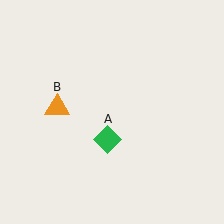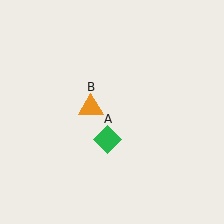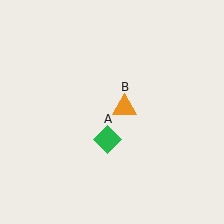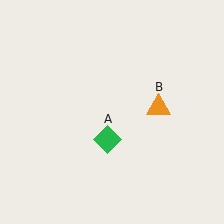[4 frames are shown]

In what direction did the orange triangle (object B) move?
The orange triangle (object B) moved right.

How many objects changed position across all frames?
1 object changed position: orange triangle (object B).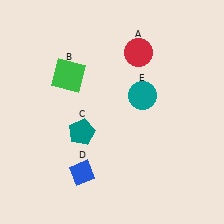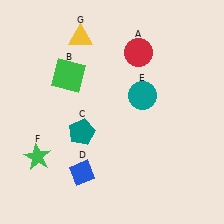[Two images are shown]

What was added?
A green star (F), a yellow triangle (G) were added in Image 2.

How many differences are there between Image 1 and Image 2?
There are 2 differences between the two images.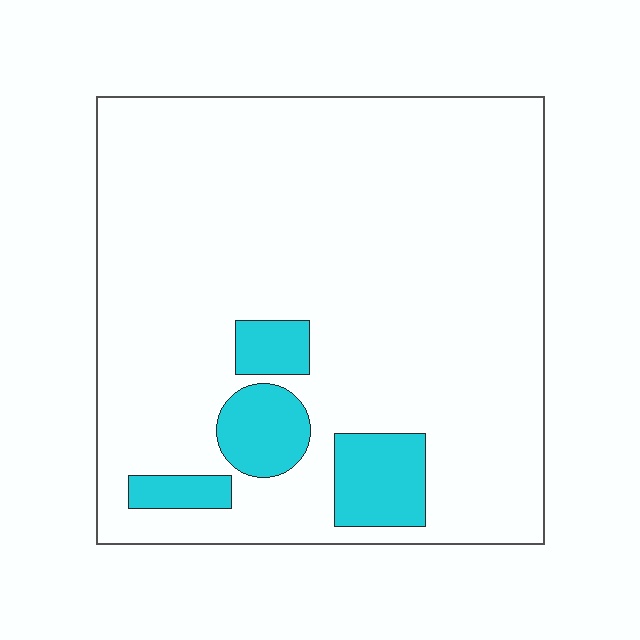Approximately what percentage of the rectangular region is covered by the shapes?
Approximately 10%.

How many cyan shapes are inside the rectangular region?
4.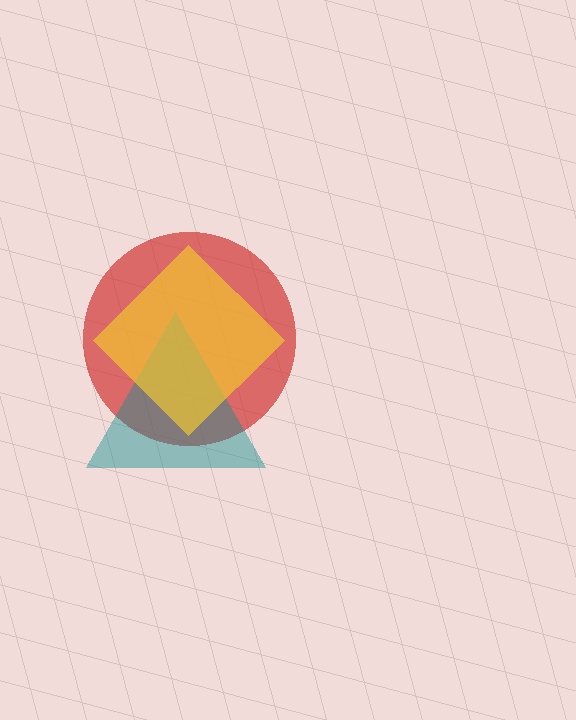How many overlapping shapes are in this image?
There are 3 overlapping shapes in the image.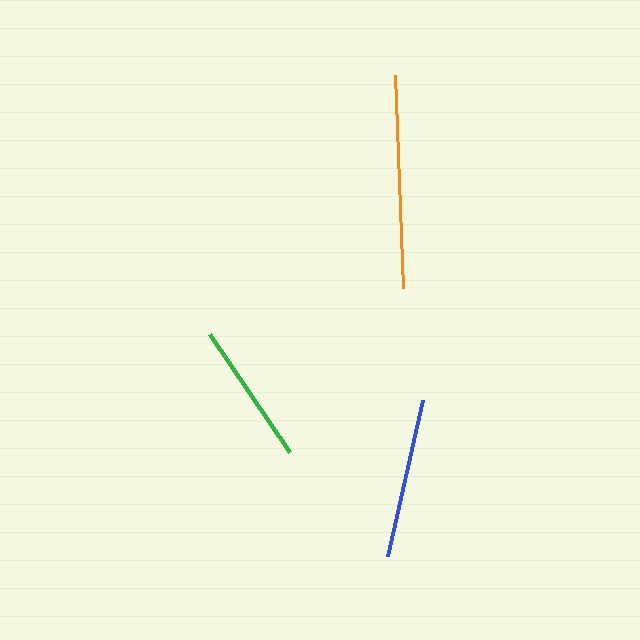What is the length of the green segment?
The green segment is approximately 142 pixels long.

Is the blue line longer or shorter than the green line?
The blue line is longer than the green line.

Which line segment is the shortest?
The green line is the shortest at approximately 142 pixels.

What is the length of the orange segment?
The orange segment is approximately 214 pixels long.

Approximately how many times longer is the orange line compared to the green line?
The orange line is approximately 1.5 times the length of the green line.